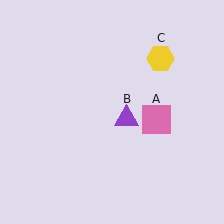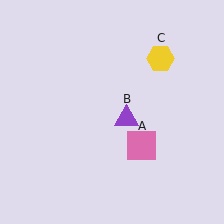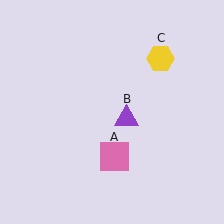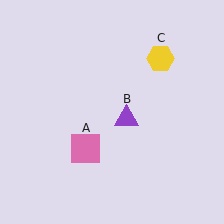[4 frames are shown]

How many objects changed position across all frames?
1 object changed position: pink square (object A).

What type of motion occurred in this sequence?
The pink square (object A) rotated clockwise around the center of the scene.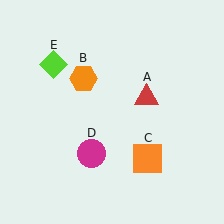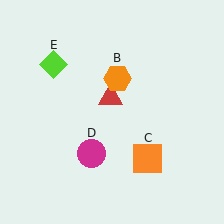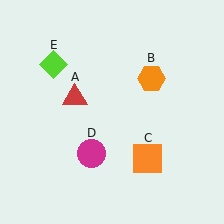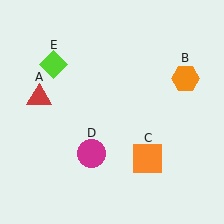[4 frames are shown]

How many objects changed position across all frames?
2 objects changed position: red triangle (object A), orange hexagon (object B).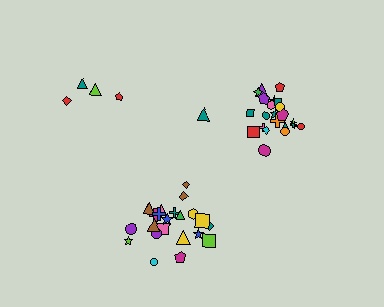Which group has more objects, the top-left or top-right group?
The top-right group.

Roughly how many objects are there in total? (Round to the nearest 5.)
Roughly 50 objects in total.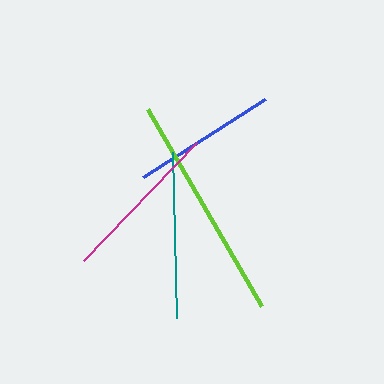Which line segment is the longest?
The lime line is the longest at approximately 228 pixels.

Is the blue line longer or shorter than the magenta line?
The magenta line is longer than the blue line.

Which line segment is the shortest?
The blue line is the shortest at approximately 145 pixels.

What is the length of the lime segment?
The lime segment is approximately 228 pixels long.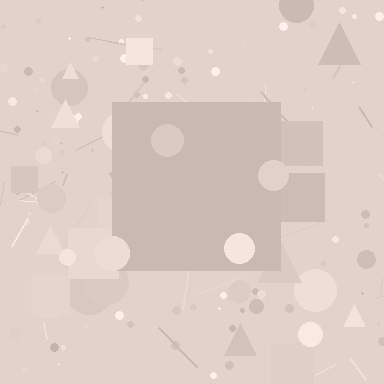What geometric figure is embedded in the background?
A square is embedded in the background.